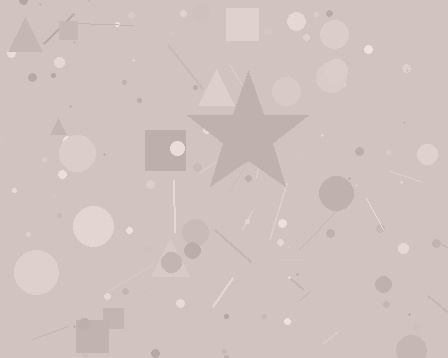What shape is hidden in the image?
A star is hidden in the image.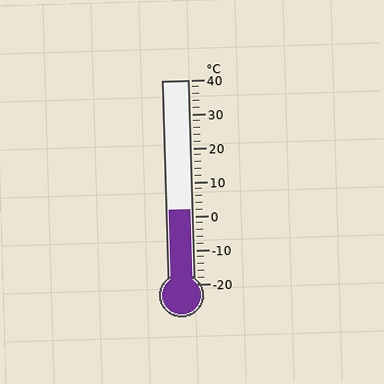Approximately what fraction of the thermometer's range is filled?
The thermometer is filled to approximately 35% of its range.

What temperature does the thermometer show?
The thermometer shows approximately 2°C.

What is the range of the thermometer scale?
The thermometer scale ranges from -20°C to 40°C.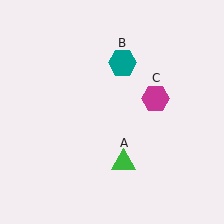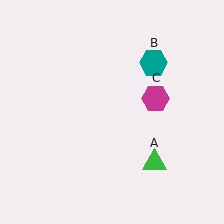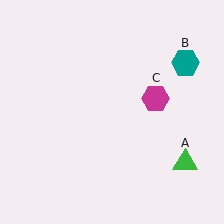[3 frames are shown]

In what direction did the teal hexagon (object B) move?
The teal hexagon (object B) moved right.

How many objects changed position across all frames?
2 objects changed position: green triangle (object A), teal hexagon (object B).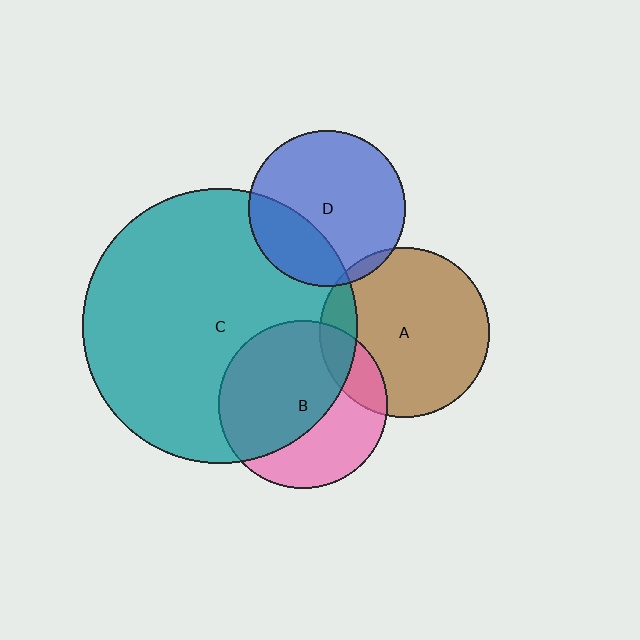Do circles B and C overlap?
Yes.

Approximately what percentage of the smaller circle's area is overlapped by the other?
Approximately 60%.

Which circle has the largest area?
Circle C (teal).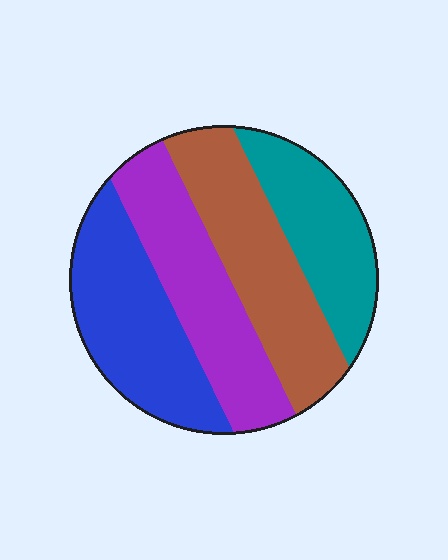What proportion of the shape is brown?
Brown covers about 25% of the shape.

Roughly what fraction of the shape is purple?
Purple takes up about one quarter (1/4) of the shape.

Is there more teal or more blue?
Blue.